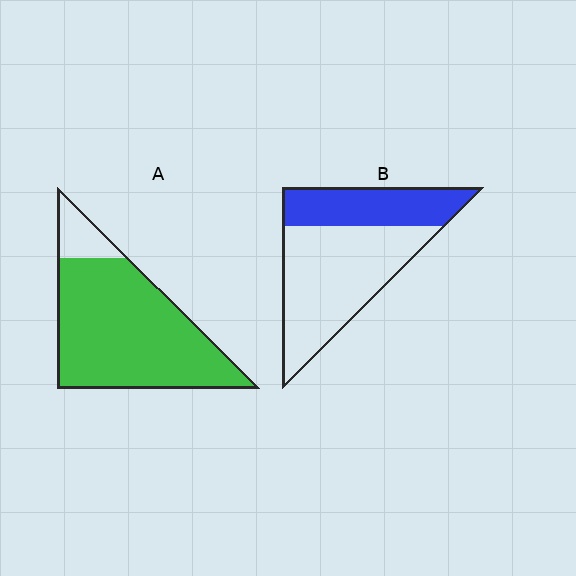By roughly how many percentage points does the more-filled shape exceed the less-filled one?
By roughly 55 percentage points (A over B).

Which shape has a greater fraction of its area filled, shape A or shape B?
Shape A.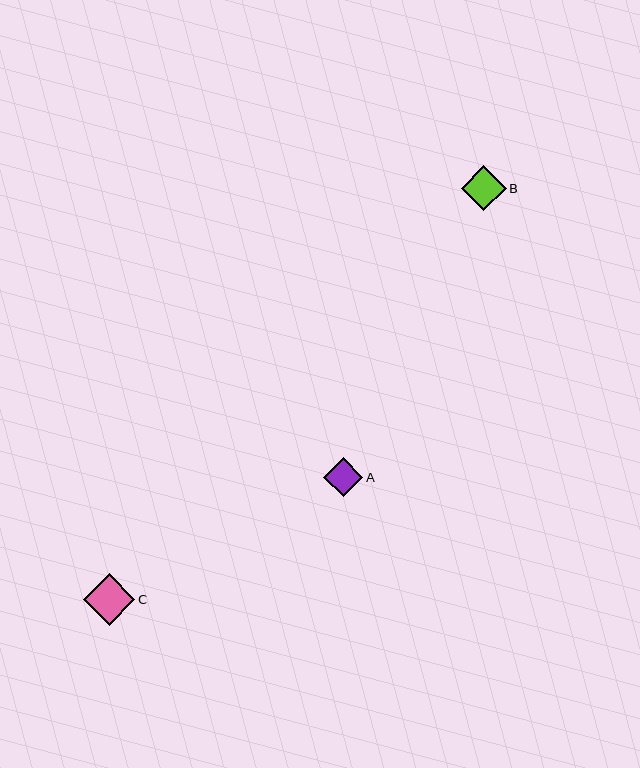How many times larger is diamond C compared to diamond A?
Diamond C is approximately 1.3 times the size of diamond A.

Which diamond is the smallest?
Diamond A is the smallest with a size of approximately 39 pixels.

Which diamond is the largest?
Diamond C is the largest with a size of approximately 52 pixels.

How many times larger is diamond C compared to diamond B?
Diamond C is approximately 1.2 times the size of diamond B.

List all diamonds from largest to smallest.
From largest to smallest: C, B, A.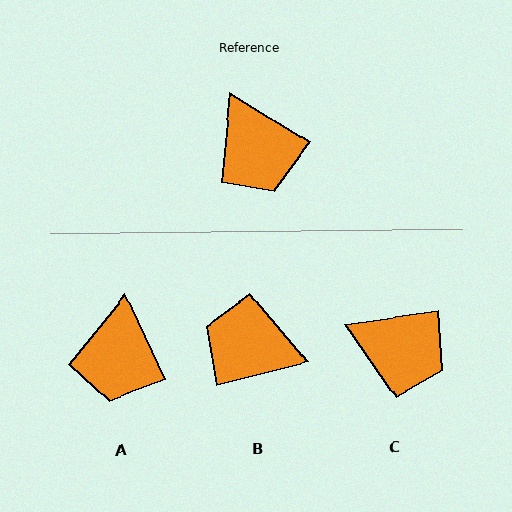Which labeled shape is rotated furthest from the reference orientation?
B, about 134 degrees away.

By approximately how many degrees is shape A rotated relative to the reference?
Approximately 33 degrees clockwise.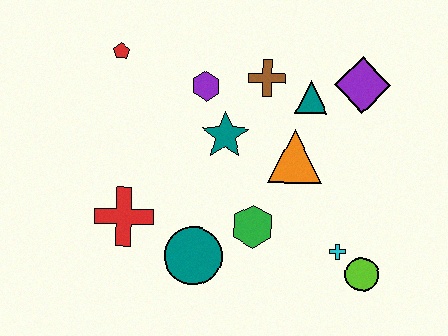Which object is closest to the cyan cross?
The lime circle is closest to the cyan cross.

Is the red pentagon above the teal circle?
Yes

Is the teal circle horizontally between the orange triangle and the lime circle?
No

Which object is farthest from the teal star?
The lime circle is farthest from the teal star.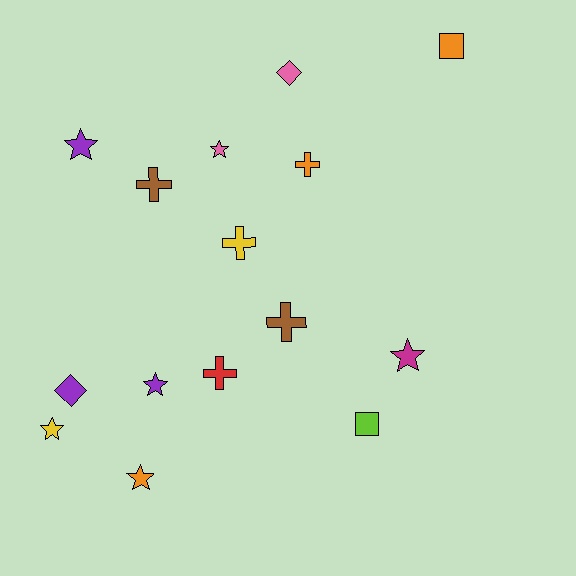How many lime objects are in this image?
There is 1 lime object.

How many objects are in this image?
There are 15 objects.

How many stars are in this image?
There are 6 stars.